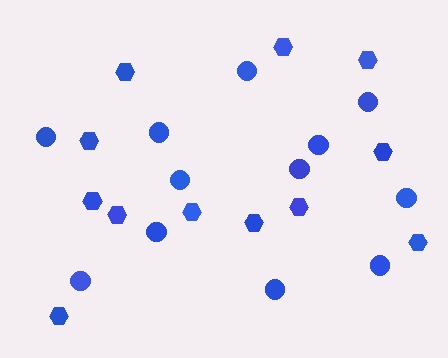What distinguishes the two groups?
There are 2 groups: one group of hexagons (12) and one group of circles (12).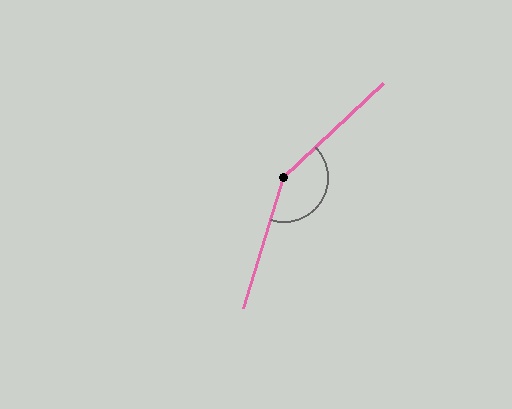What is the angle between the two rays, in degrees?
Approximately 150 degrees.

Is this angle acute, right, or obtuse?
It is obtuse.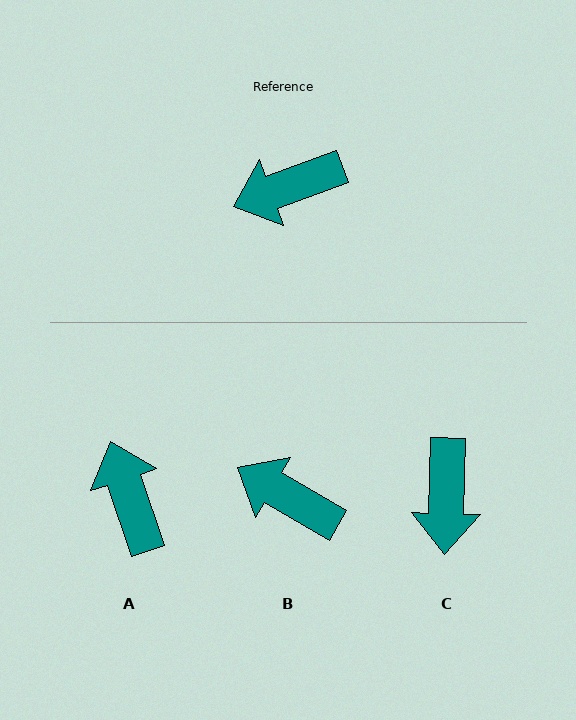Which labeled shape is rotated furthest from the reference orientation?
A, about 92 degrees away.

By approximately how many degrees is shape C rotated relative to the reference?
Approximately 68 degrees counter-clockwise.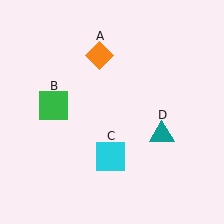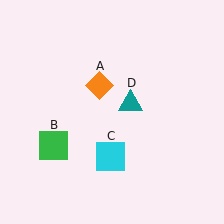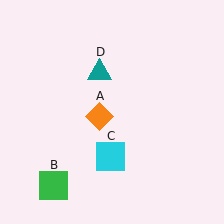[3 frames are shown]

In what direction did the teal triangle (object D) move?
The teal triangle (object D) moved up and to the left.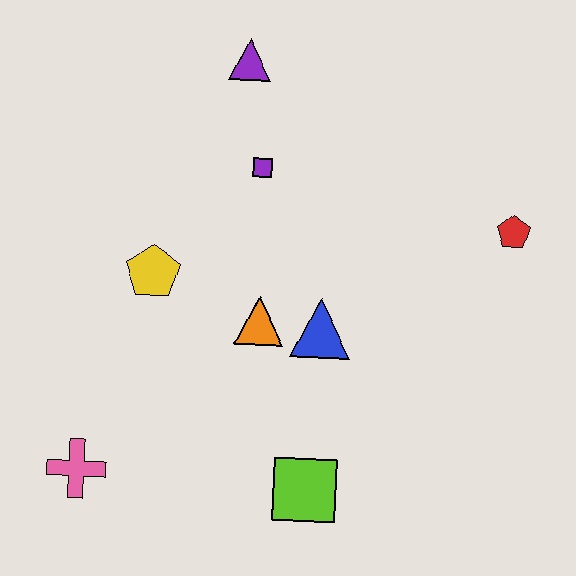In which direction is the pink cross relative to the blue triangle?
The pink cross is to the left of the blue triangle.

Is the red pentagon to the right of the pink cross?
Yes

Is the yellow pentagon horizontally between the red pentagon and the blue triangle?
No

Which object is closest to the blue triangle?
The orange triangle is closest to the blue triangle.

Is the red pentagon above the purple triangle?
No